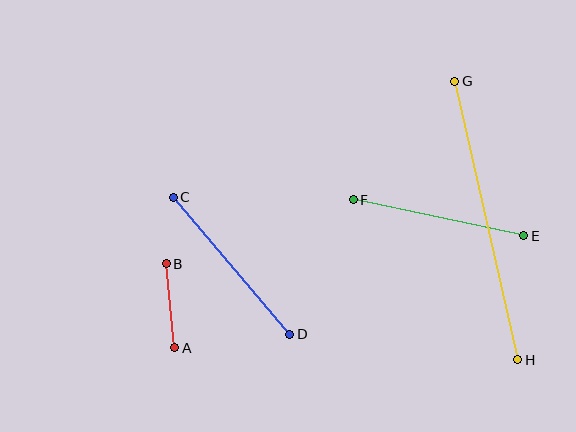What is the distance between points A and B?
The distance is approximately 85 pixels.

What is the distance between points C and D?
The distance is approximately 180 pixels.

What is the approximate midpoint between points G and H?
The midpoint is at approximately (486, 221) pixels.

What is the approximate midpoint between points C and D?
The midpoint is at approximately (231, 266) pixels.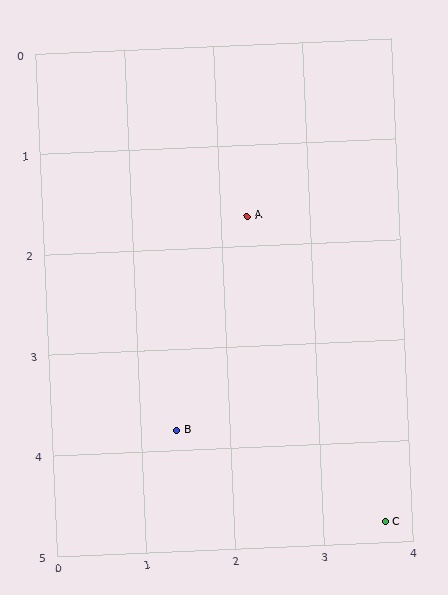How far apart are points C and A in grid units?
Points C and A are about 3.4 grid units apart.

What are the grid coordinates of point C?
Point C is at approximately (3.7, 4.8).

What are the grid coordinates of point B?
Point B is at approximately (1.4, 3.8).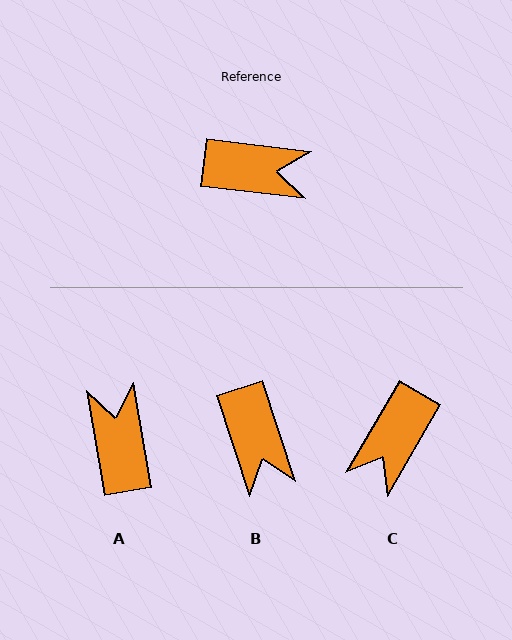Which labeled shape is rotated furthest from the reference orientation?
C, about 113 degrees away.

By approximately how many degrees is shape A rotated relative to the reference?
Approximately 107 degrees counter-clockwise.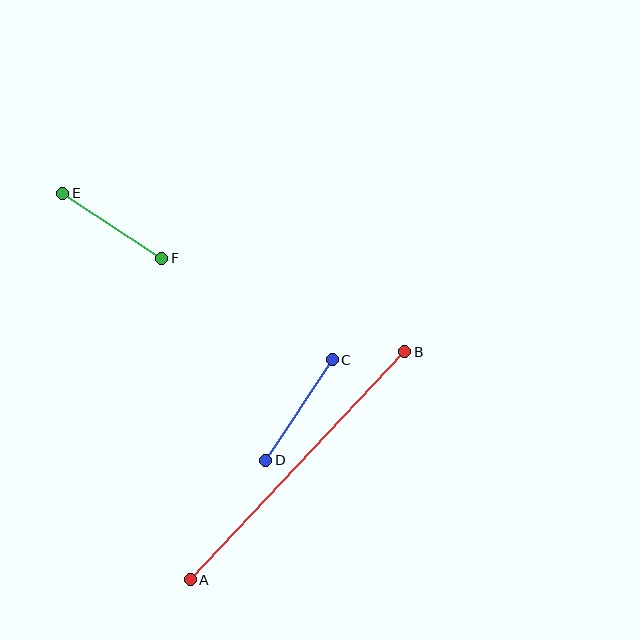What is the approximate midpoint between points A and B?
The midpoint is at approximately (298, 466) pixels.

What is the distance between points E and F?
The distance is approximately 119 pixels.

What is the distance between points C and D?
The distance is approximately 120 pixels.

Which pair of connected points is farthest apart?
Points A and B are farthest apart.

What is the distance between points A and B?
The distance is approximately 313 pixels.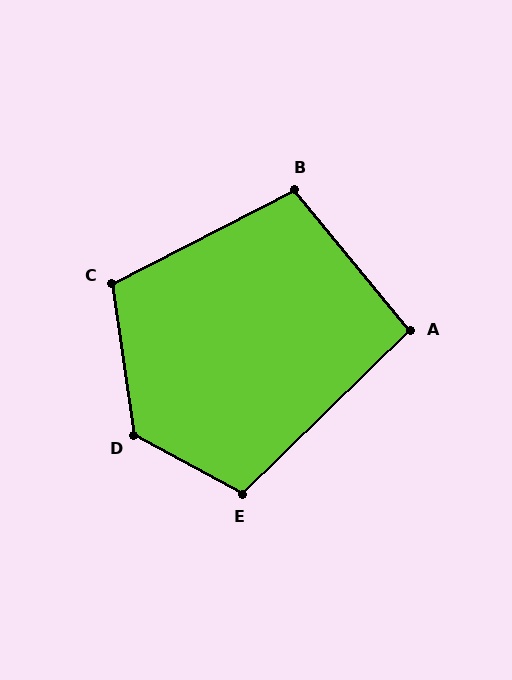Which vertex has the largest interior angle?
D, at approximately 127 degrees.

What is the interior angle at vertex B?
Approximately 102 degrees (obtuse).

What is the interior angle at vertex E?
Approximately 107 degrees (obtuse).